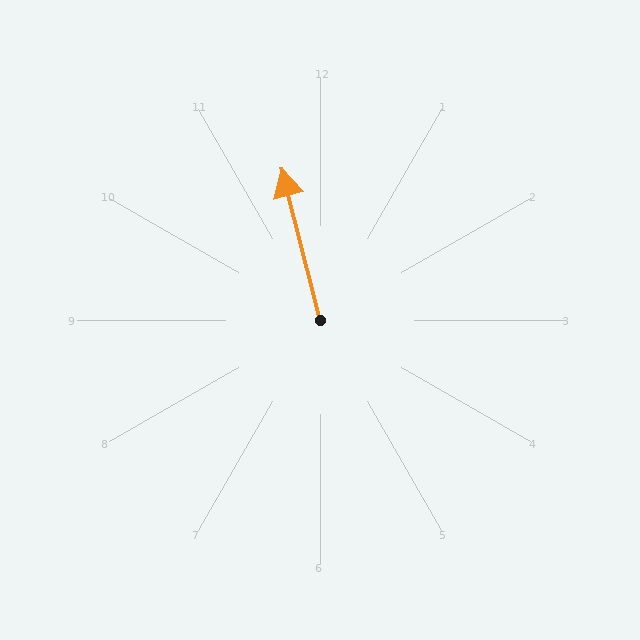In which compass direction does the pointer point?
North.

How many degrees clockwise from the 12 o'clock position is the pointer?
Approximately 346 degrees.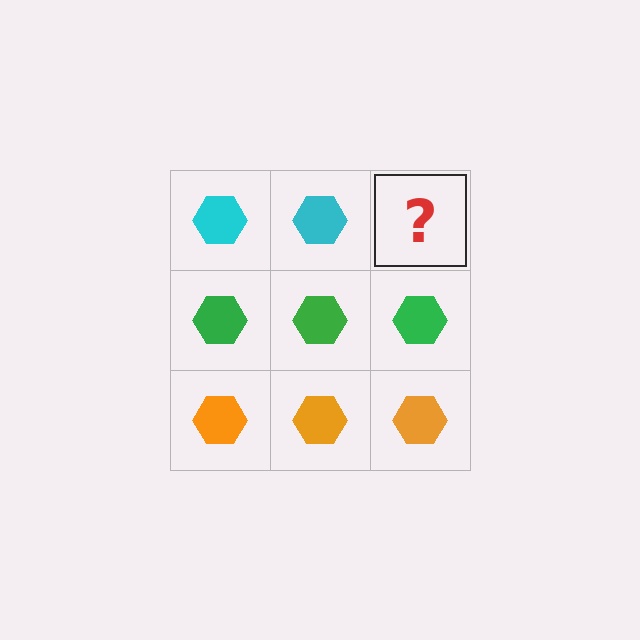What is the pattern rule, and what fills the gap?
The rule is that each row has a consistent color. The gap should be filled with a cyan hexagon.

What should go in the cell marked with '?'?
The missing cell should contain a cyan hexagon.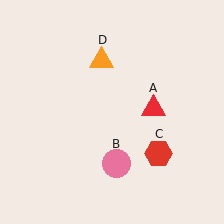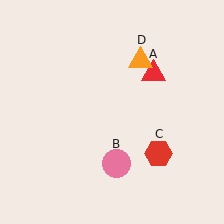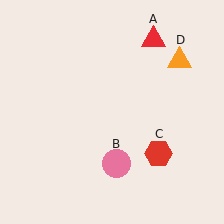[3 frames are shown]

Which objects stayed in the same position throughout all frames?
Pink circle (object B) and red hexagon (object C) remained stationary.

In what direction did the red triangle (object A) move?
The red triangle (object A) moved up.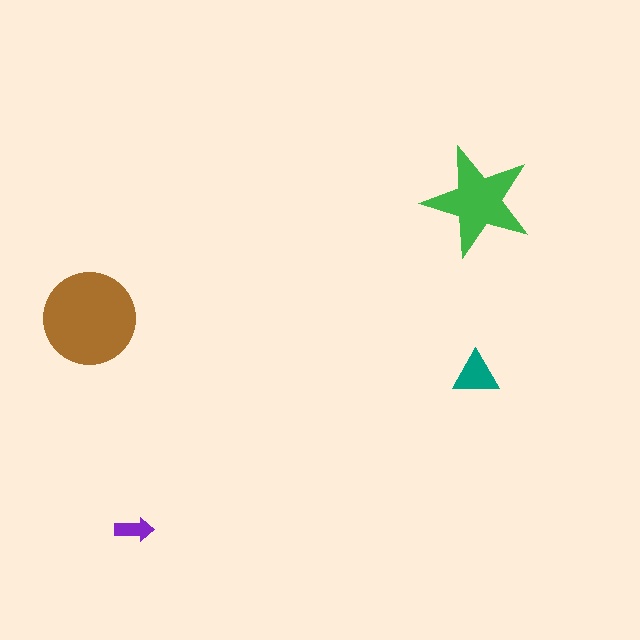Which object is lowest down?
The purple arrow is bottommost.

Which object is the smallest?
The purple arrow.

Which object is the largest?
The brown circle.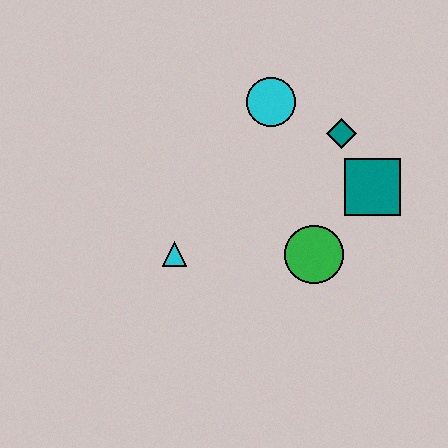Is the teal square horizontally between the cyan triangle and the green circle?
No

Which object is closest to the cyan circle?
The teal diamond is closest to the cyan circle.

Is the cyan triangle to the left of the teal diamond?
Yes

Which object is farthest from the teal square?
The cyan triangle is farthest from the teal square.